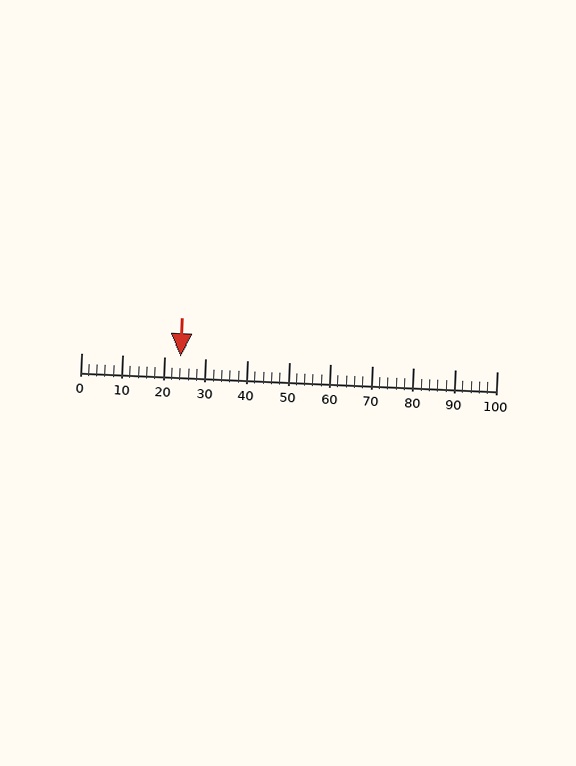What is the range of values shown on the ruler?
The ruler shows values from 0 to 100.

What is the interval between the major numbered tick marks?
The major tick marks are spaced 10 units apart.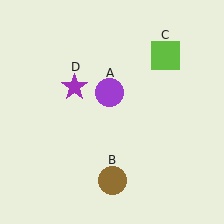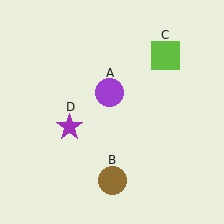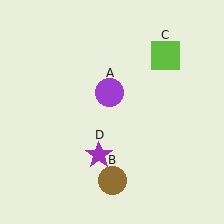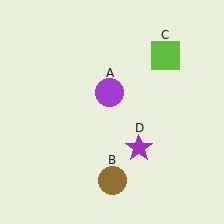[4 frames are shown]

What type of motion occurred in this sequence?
The purple star (object D) rotated counterclockwise around the center of the scene.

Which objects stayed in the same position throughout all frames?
Purple circle (object A) and brown circle (object B) and lime square (object C) remained stationary.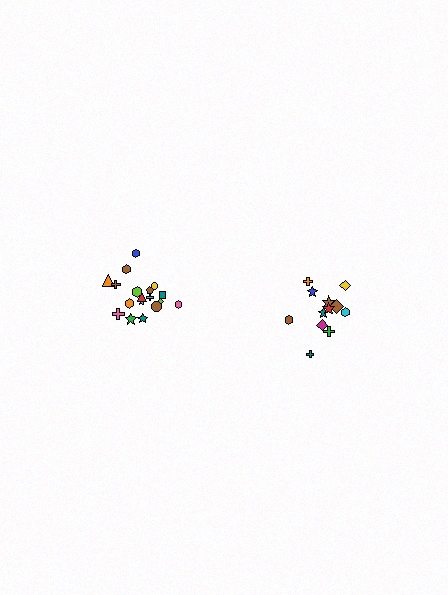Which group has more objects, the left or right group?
The left group.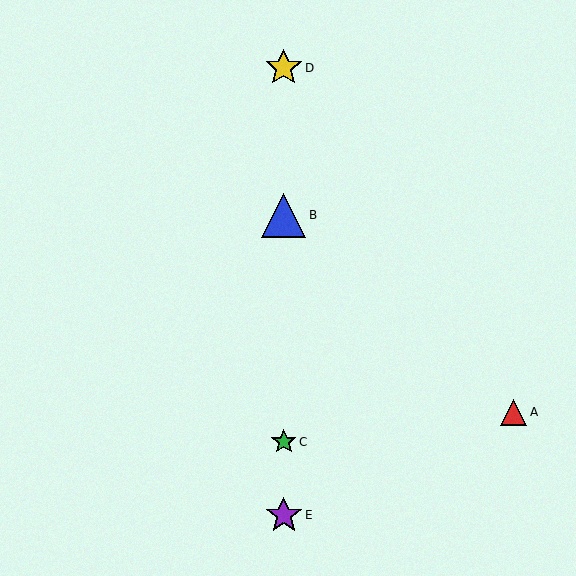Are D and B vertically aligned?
Yes, both are at x≈284.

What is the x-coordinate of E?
Object E is at x≈284.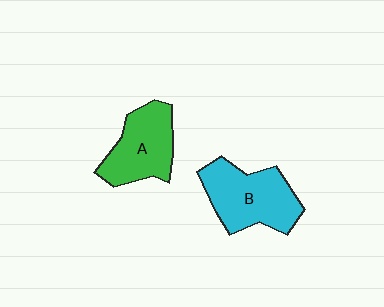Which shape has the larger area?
Shape B (cyan).